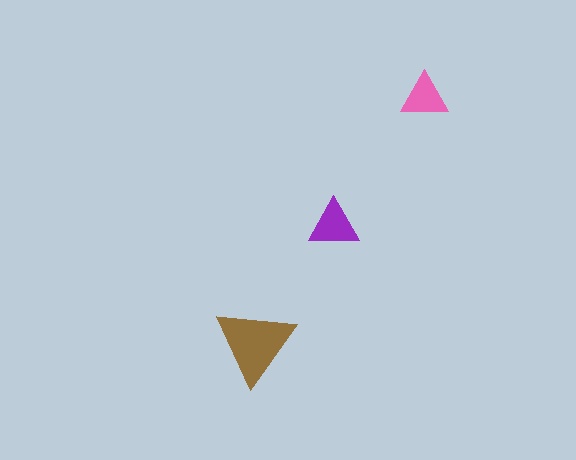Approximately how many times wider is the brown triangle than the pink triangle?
About 1.5 times wider.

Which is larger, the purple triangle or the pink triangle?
The purple one.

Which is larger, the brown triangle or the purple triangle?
The brown one.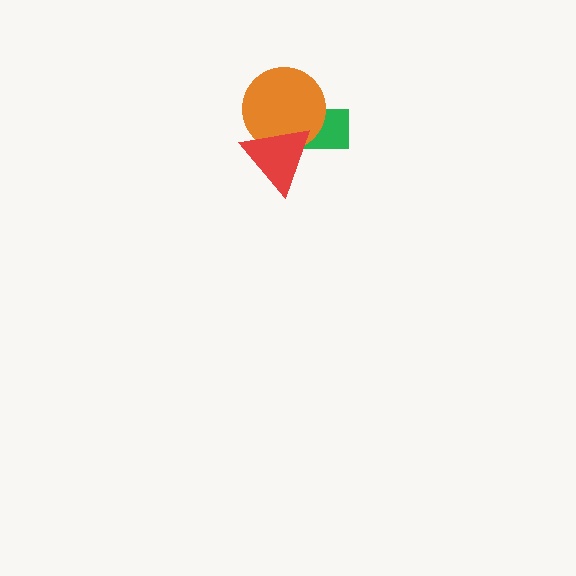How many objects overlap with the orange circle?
2 objects overlap with the orange circle.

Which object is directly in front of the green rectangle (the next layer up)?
The orange circle is directly in front of the green rectangle.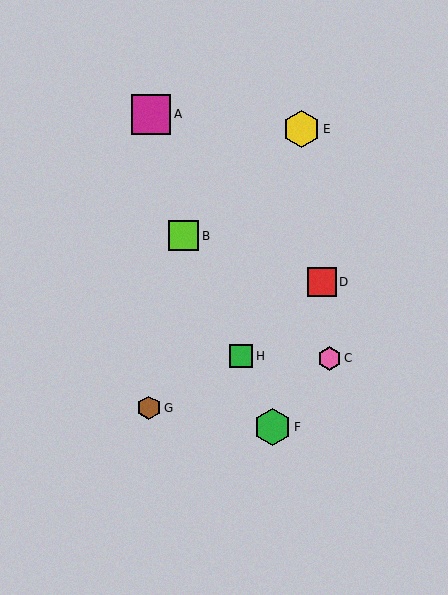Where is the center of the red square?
The center of the red square is at (322, 282).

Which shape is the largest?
The magenta square (labeled A) is the largest.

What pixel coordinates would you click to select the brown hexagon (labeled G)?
Click at (149, 408) to select the brown hexagon G.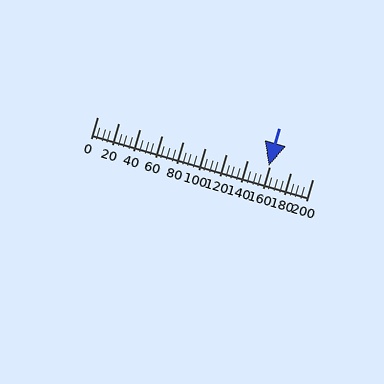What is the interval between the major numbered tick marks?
The major tick marks are spaced 20 units apart.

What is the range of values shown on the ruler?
The ruler shows values from 0 to 200.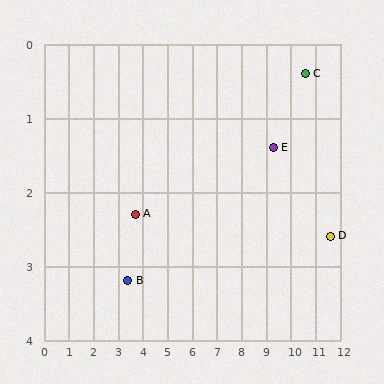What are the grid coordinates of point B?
Point B is at approximately (3.4, 3.2).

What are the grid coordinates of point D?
Point D is at approximately (11.6, 2.6).